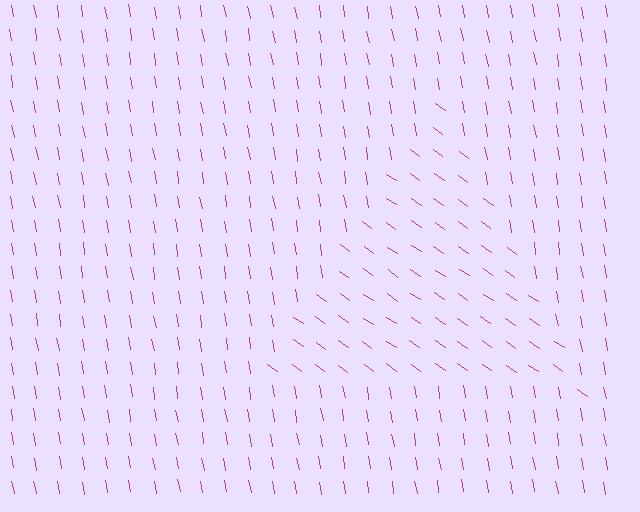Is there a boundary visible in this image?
Yes, there is a texture boundary formed by a change in line orientation.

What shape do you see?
I see a triangle.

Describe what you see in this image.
The image is filled with small magenta line segments. A triangle region in the image has lines oriented differently from the surrounding lines, creating a visible texture boundary.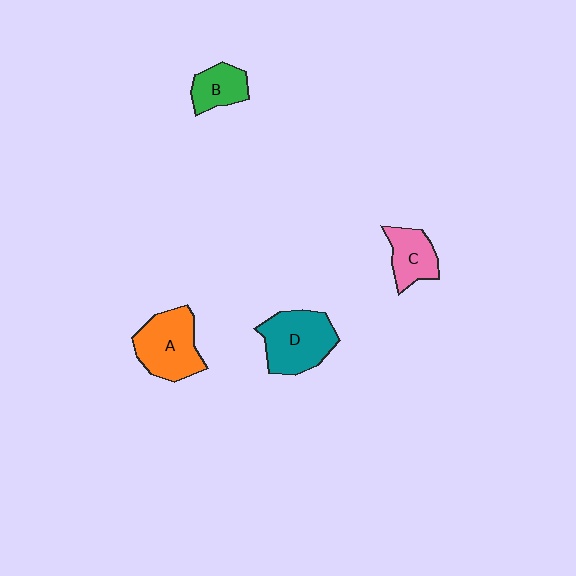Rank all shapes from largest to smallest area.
From largest to smallest: D (teal), A (orange), C (pink), B (green).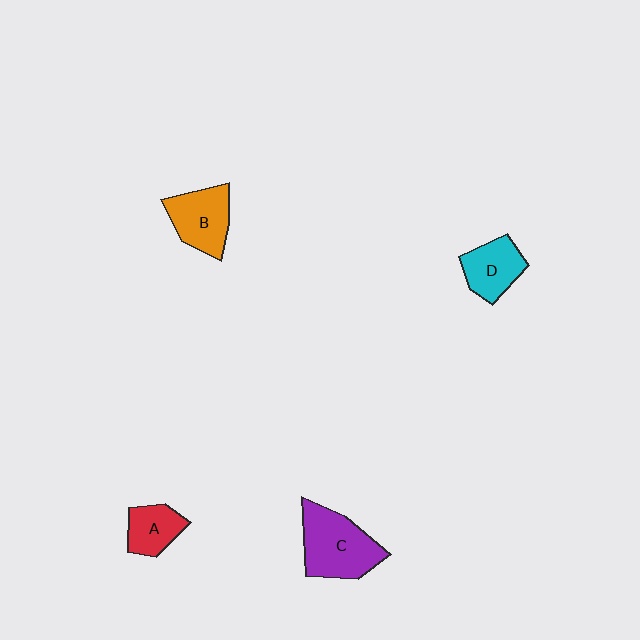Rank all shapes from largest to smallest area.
From largest to smallest: C (purple), B (orange), D (cyan), A (red).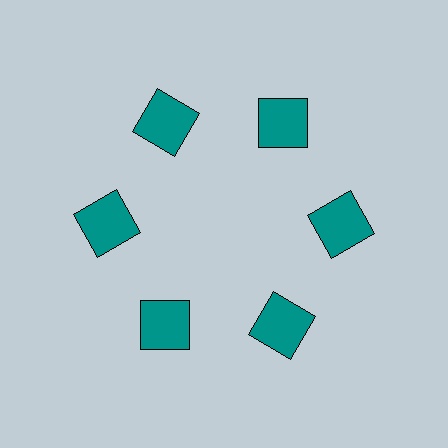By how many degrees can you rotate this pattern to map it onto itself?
The pattern maps onto itself every 60 degrees of rotation.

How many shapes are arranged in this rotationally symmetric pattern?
There are 6 shapes, arranged in 6 groups of 1.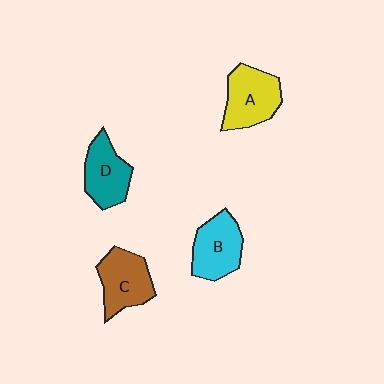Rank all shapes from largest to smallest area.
From largest to smallest: A (yellow), C (brown), B (cyan), D (teal).